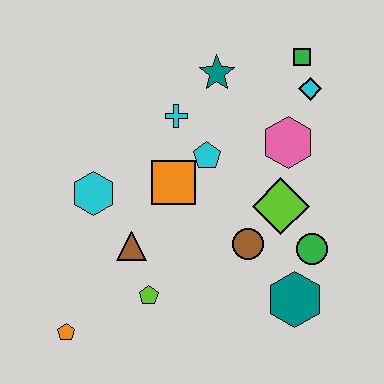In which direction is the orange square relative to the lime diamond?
The orange square is to the left of the lime diamond.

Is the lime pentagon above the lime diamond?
No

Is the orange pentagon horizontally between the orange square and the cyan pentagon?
No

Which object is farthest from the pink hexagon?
The orange pentagon is farthest from the pink hexagon.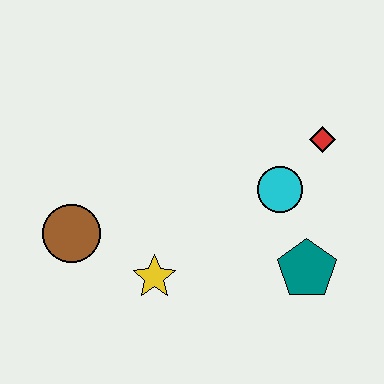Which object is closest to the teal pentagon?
The cyan circle is closest to the teal pentagon.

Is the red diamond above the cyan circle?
Yes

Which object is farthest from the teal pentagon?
The brown circle is farthest from the teal pentagon.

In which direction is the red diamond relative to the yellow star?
The red diamond is to the right of the yellow star.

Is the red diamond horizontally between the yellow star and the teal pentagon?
No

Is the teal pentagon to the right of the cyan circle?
Yes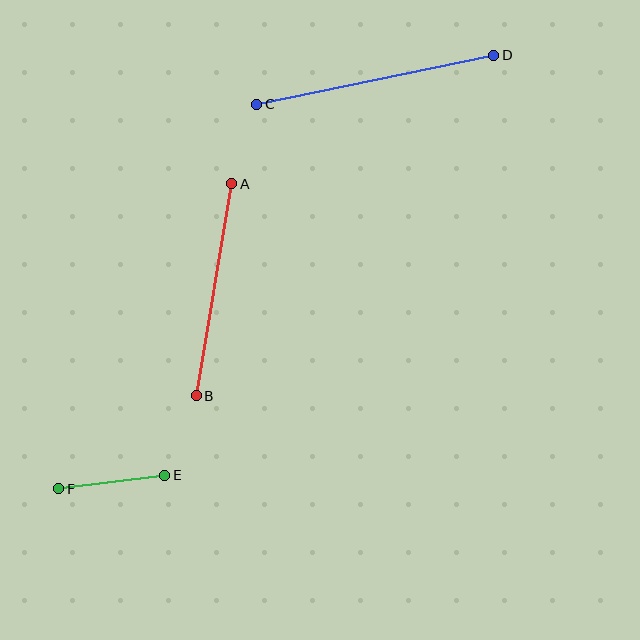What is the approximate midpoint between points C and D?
The midpoint is at approximately (375, 80) pixels.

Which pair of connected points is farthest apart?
Points C and D are farthest apart.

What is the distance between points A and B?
The distance is approximately 215 pixels.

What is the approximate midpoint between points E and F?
The midpoint is at approximately (112, 482) pixels.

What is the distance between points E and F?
The distance is approximately 107 pixels.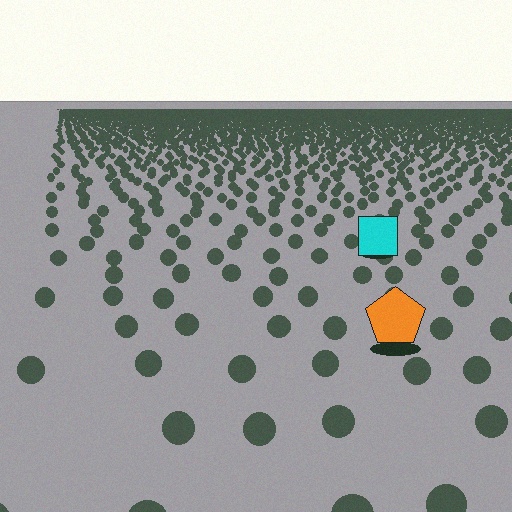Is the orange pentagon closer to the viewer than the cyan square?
Yes. The orange pentagon is closer — you can tell from the texture gradient: the ground texture is coarser near it.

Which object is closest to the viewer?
The orange pentagon is closest. The texture marks near it are larger and more spread out.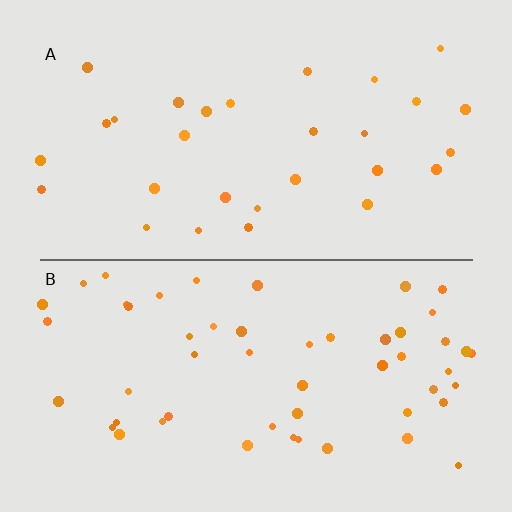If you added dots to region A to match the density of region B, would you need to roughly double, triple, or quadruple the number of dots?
Approximately double.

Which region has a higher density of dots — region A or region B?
B (the bottom).